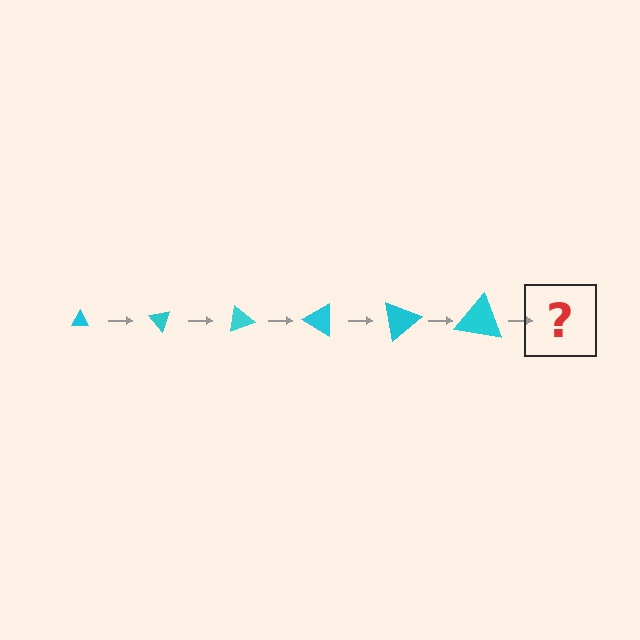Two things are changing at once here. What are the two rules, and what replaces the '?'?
The two rules are that the triangle grows larger each step and it rotates 50 degrees each step. The '?' should be a triangle, larger than the previous one and rotated 300 degrees from the start.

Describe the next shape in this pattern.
It should be a triangle, larger than the previous one and rotated 300 degrees from the start.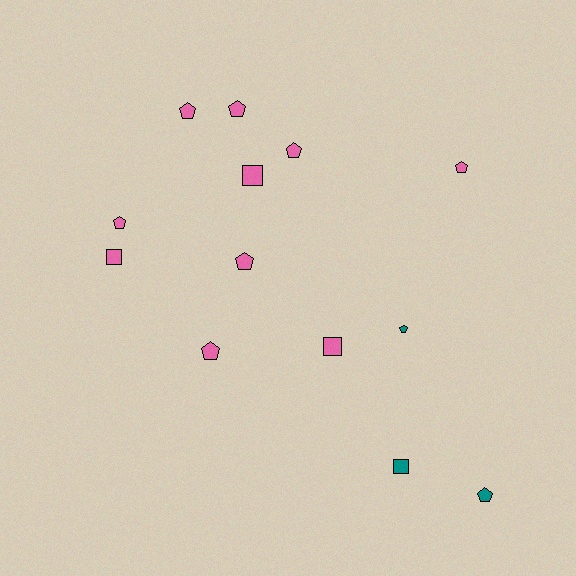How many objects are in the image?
There are 13 objects.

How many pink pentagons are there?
There are 7 pink pentagons.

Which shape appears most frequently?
Pentagon, with 9 objects.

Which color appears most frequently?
Pink, with 10 objects.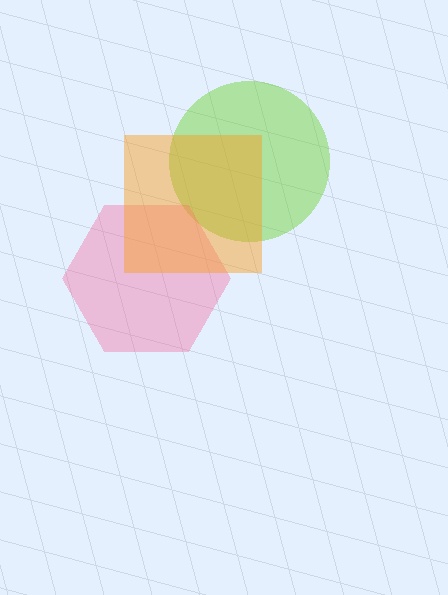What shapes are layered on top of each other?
The layered shapes are: a lime circle, a pink hexagon, an orange square.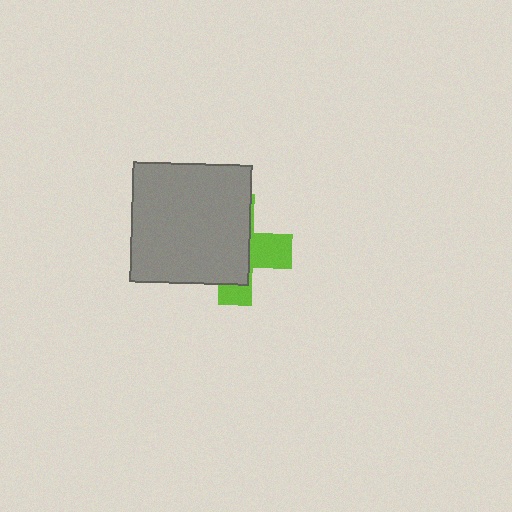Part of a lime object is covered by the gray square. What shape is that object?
It is a cross.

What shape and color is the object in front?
The object in front is a gray square.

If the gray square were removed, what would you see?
You would see the complete lime cross.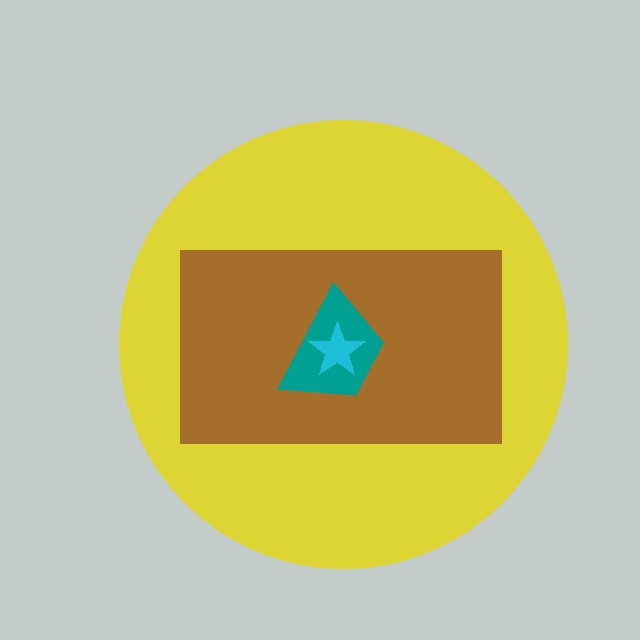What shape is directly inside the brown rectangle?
The teal trapezoid.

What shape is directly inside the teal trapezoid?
The cyan star.